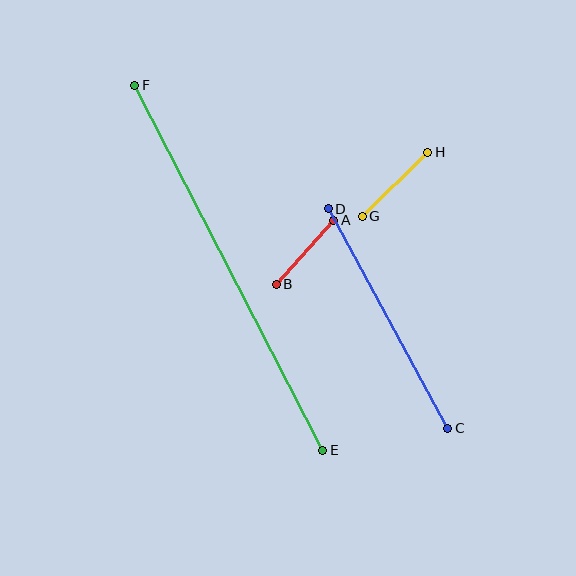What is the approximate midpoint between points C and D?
The midpoint is at approximately (388, 318) pixels.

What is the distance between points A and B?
The distance is approximately 86 pixels.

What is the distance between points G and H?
The distance is approximately 92 pixels.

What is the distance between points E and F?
The distance is approximately 411 pixels.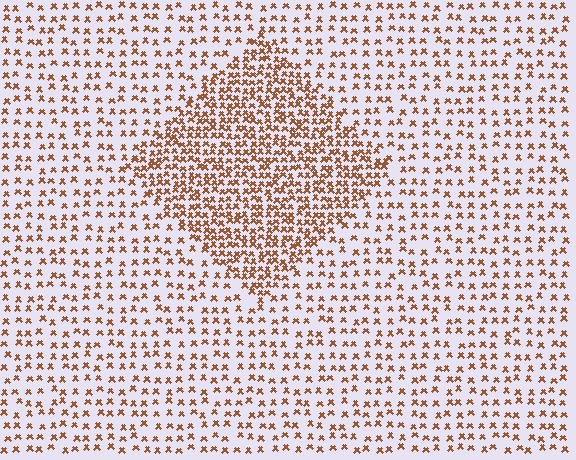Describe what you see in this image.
The image contains small brown elements arranged at two different densities. A diamond-shaped region is visible where the elements are more densely packed than the surrounding area.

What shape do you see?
I see a diamond.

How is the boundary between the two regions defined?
The boundary is defined by a change in element density (approximately 2.2x ratio). All elements are the same color, size, and shape.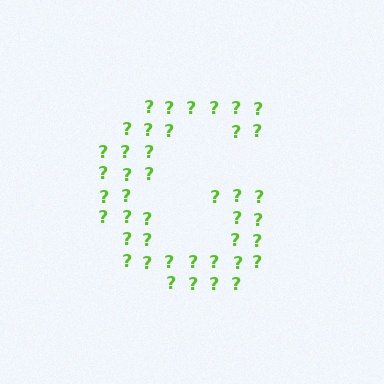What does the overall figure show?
The overall figure shows the letter G.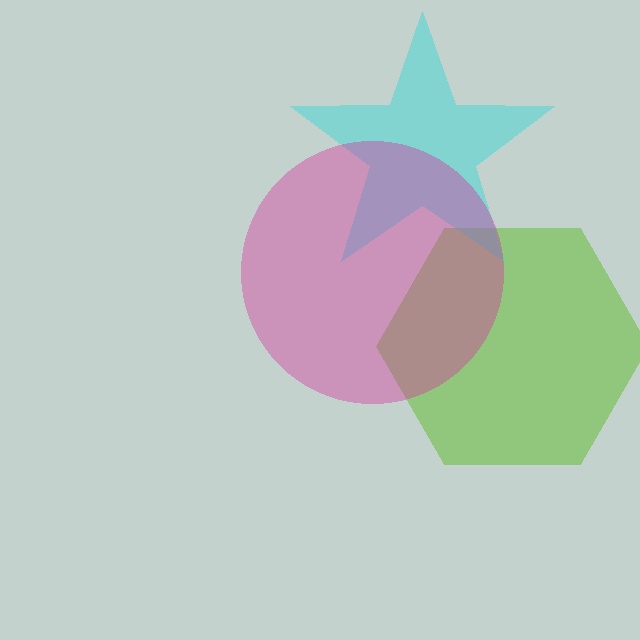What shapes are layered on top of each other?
The layered shapes are: a lime hexagon, a cyan star, a magenta circle.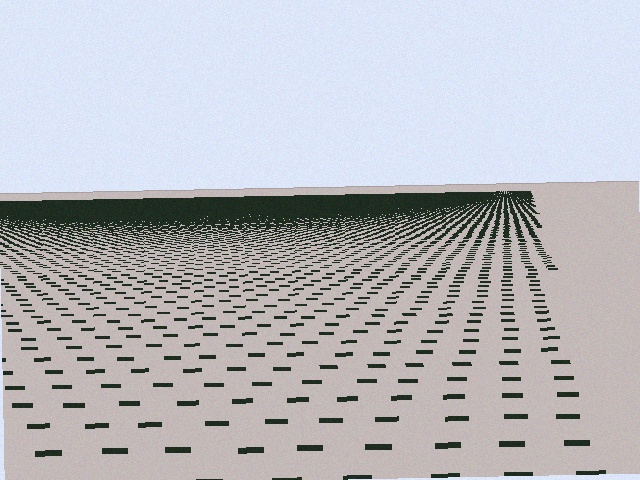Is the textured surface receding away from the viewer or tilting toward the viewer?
The surface is receding away from the viewer. Texture elements get smaller and denser toward the top.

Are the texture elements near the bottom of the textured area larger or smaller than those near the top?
Larger. Near the bottom, elements are closer to the viewer and appear at a bigger on-screen size.